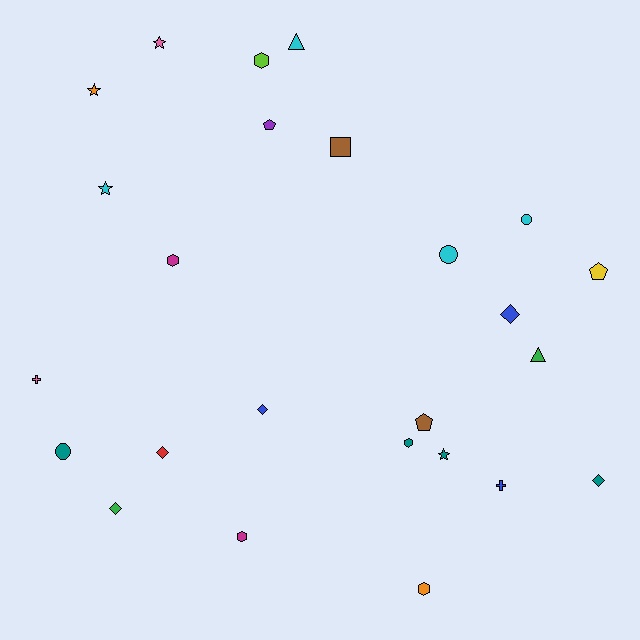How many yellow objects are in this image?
There is 1 yellow object.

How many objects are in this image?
There are 25 objects.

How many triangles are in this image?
There are 2 triangles.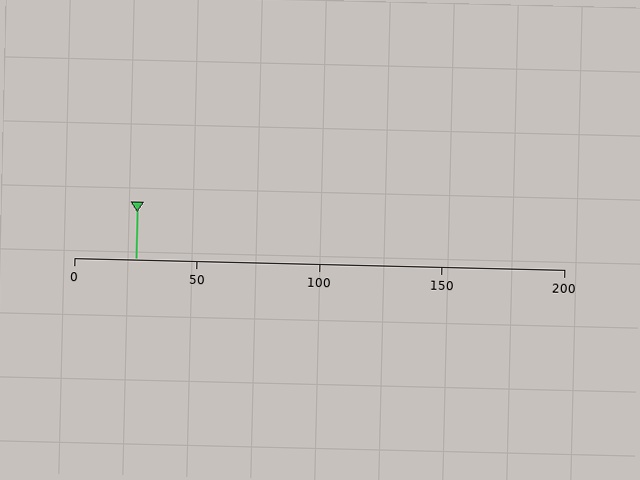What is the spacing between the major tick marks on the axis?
The major ticks are spaced 50 apart.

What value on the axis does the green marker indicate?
The marker indicates approximately 25.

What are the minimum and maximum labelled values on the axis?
The axis runs from 0 to 200.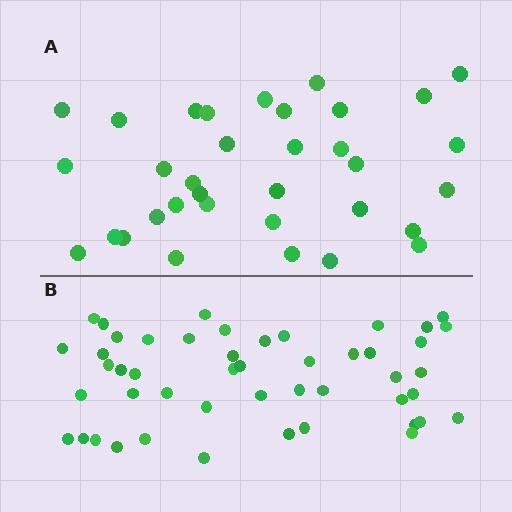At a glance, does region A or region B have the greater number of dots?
Region B (the bottom region) has more dots.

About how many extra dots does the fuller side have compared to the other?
Region B has approximately 15 more dots than region A.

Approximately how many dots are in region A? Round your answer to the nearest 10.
About 30 dots. (The exact count is 34, which rounds to 30.)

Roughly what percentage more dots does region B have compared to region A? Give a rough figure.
About 40% more.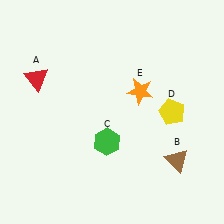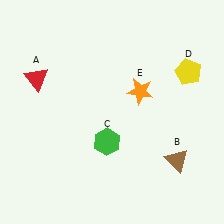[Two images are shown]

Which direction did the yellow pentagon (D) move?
The yellow pentagon (D) moved up.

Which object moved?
The yellow pentagon (D) moved up.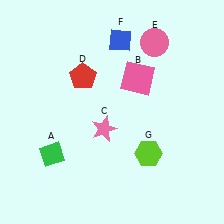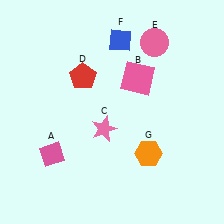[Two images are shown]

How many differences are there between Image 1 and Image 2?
There are 2 differences between the two images.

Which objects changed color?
A changed from green to pink. G changed from lime to orange.